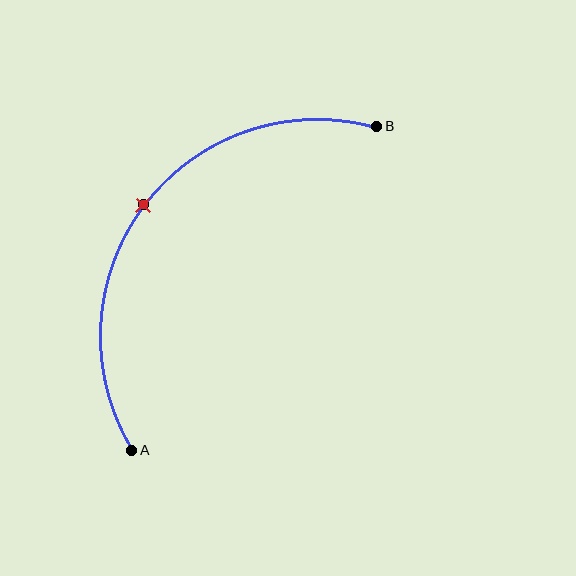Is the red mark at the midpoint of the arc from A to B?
Yes. The red mark lies on the arc at equal arc-length from both A and B — it is the arc midpoint.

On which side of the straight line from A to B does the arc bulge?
The arc bulges above and to the left of the straight line connecting A and B.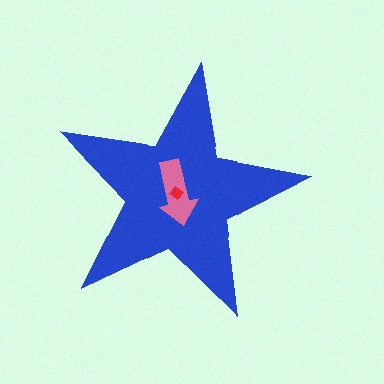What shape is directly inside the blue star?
The pink arrow.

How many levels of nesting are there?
3.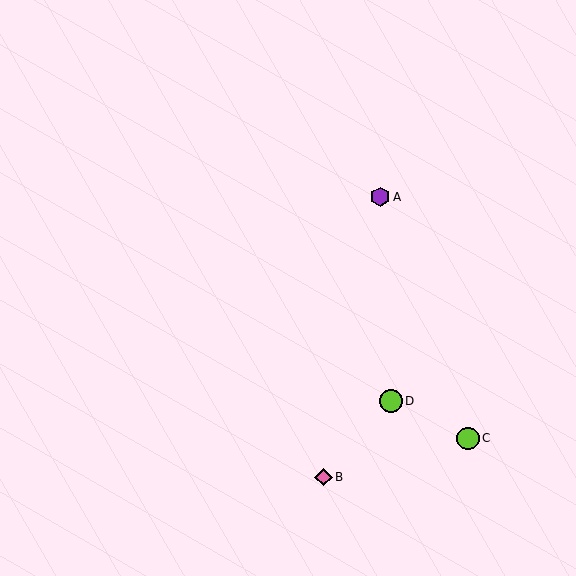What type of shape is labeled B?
Shape B is a pink diamond.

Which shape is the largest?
The lime circle (labeled D) is the largest.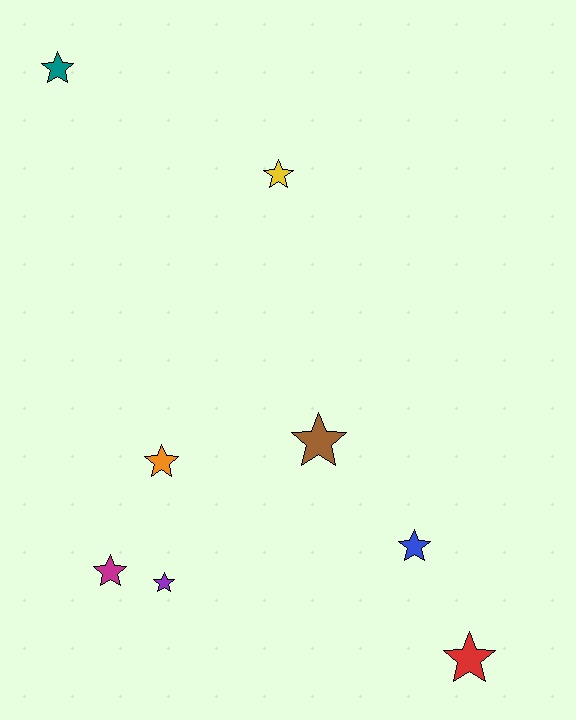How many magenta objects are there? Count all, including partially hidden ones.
There is 1 magenta object.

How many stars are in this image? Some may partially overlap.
There are 8 stars.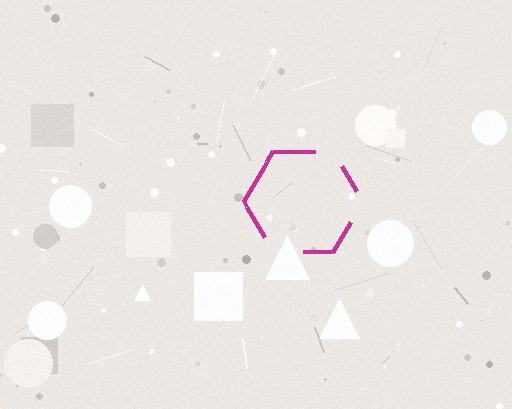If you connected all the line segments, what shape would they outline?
They would outline a hexagon.